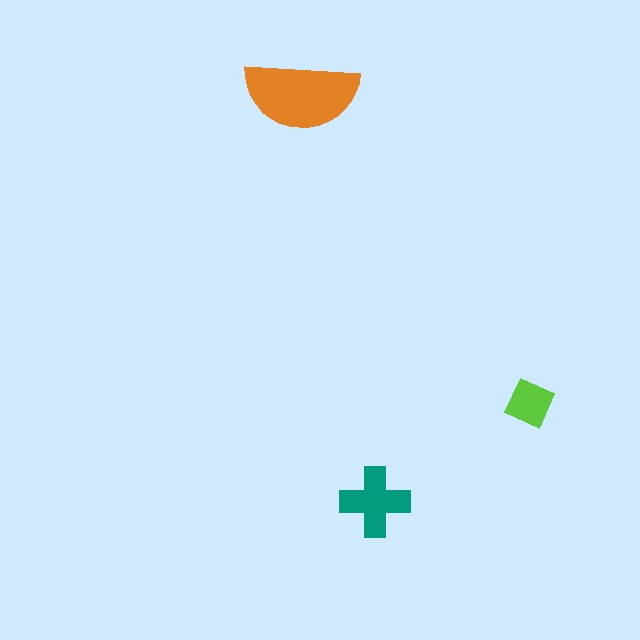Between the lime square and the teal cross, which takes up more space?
The teal cross.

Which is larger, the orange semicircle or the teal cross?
The orange semicircle.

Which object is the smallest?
The lime square.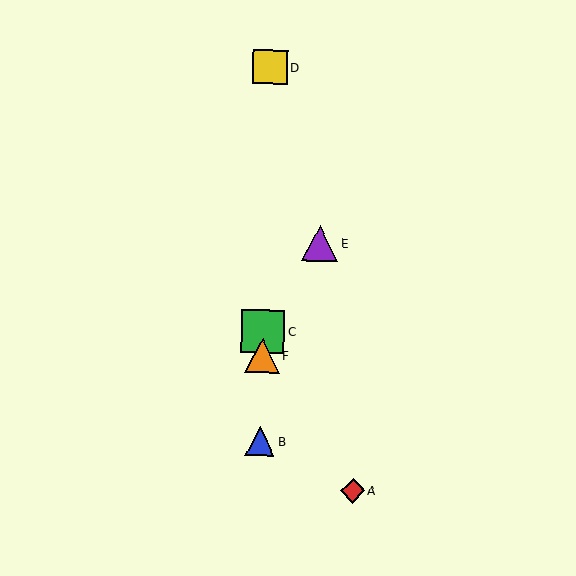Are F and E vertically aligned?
No, F is at x≈262 and E is at x≈320.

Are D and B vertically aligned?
Yes, both are at x≈270.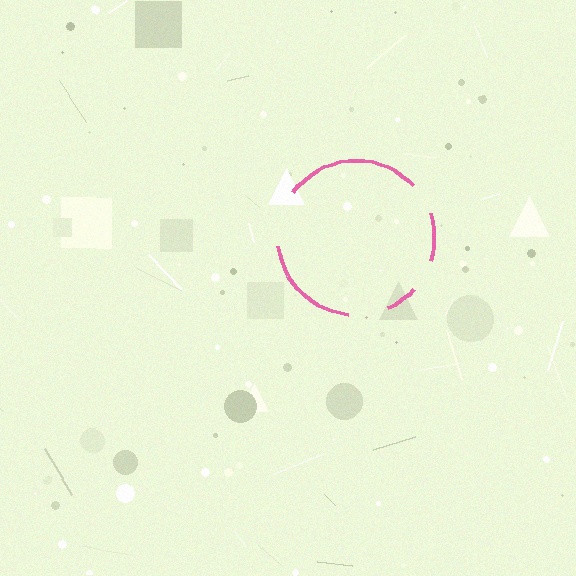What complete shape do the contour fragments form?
The contour fragments form a circle.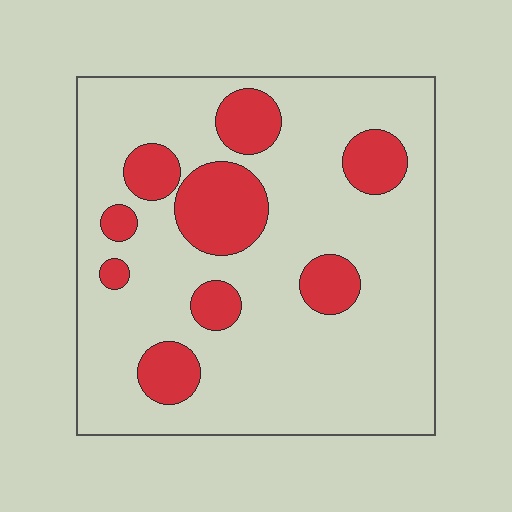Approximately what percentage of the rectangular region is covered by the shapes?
Approximately 20%.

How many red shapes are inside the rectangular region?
9.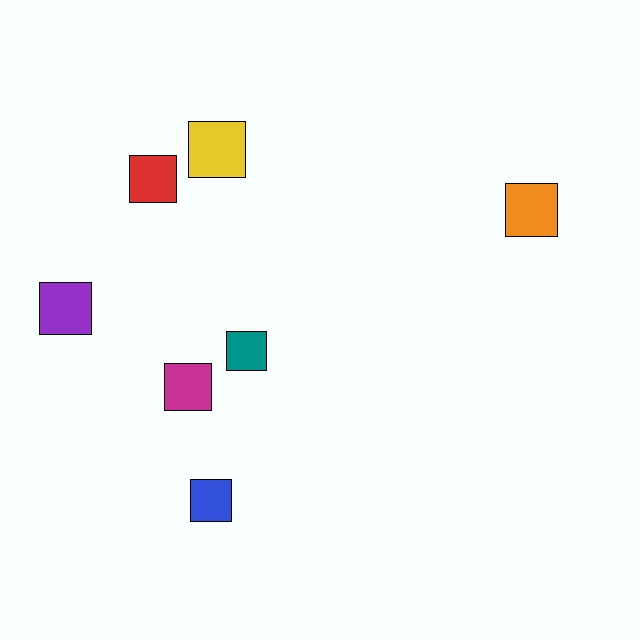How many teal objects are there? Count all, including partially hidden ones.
There is 1 teal object.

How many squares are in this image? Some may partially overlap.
There are 7 squares.